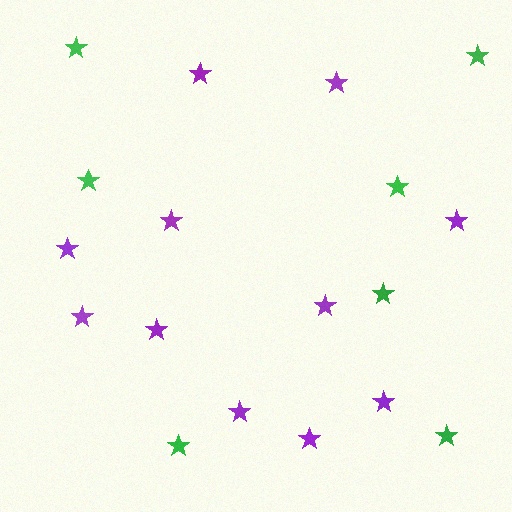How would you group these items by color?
There are 2 groups: one group of purple stars (11) and one group of green stars (7).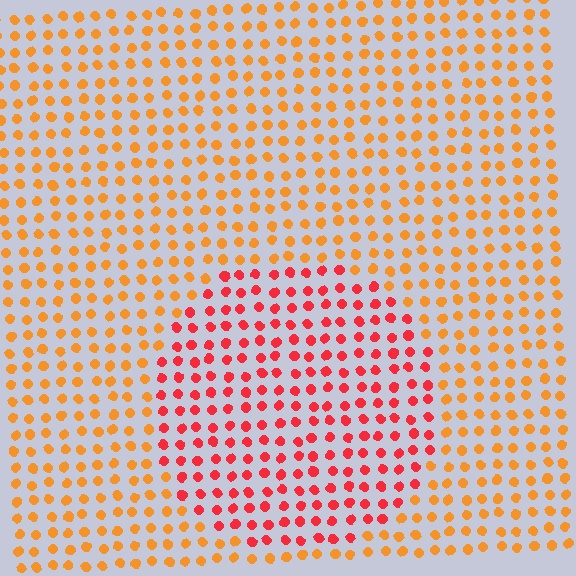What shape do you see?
I see a circle.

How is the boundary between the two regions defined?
The boundary is defined purely by a slight shift in hue (about 36 degrees). Spacing, size, and orientation are identical on both sides.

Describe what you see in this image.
The image is filled with small orange elements in a uniform arrangement. A circle-shaped region is visible where the elements are tinted to a slightly different hue, forming a subtle color boundary.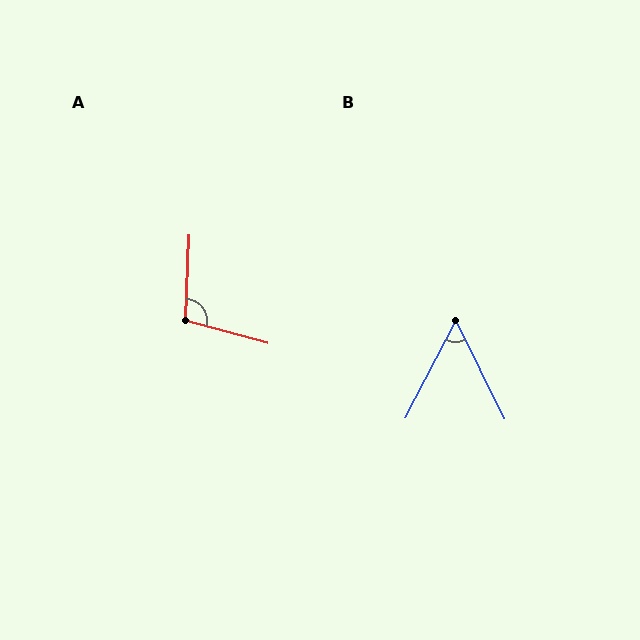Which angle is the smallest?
B, at approximately 54 degrees.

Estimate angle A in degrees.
Approximately 103 degrees.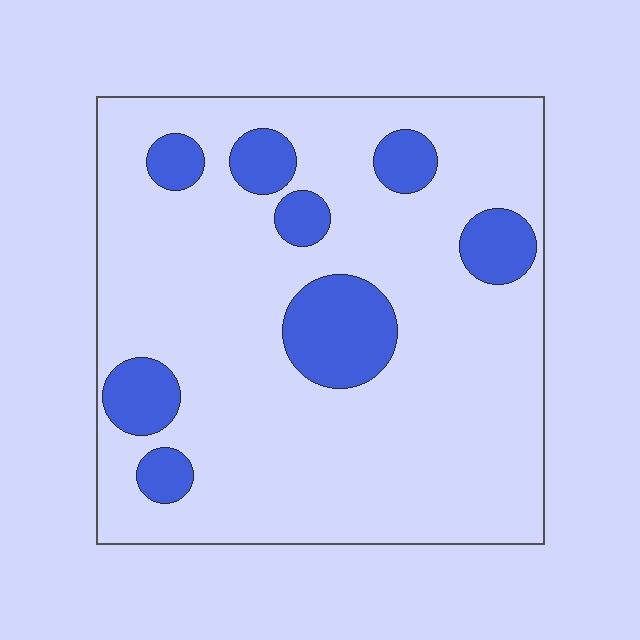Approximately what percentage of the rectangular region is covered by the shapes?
Approximately 15%.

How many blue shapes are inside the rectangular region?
8.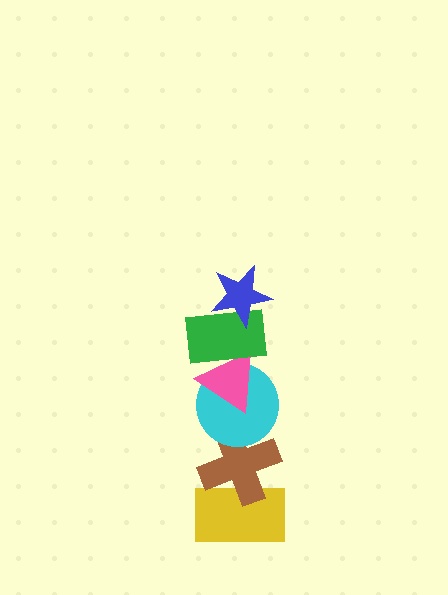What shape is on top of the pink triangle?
The green rectangle is on top of the pink triangle.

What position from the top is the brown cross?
The brown cross is 5th from the top.